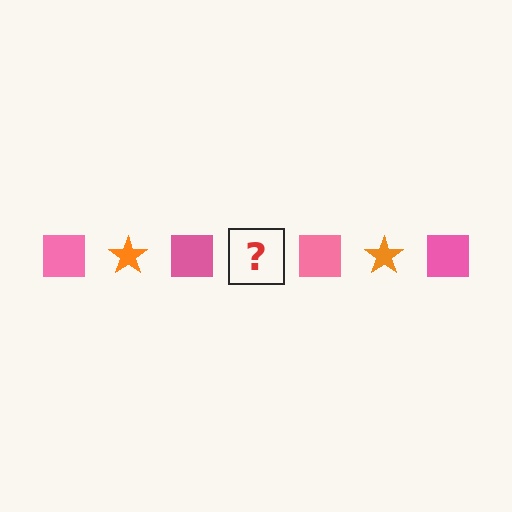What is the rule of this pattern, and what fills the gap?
The rule is that the pattern alternates between pink square and orange star. The gap should be filled with an orange star.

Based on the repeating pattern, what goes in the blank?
The blank should be an orange star.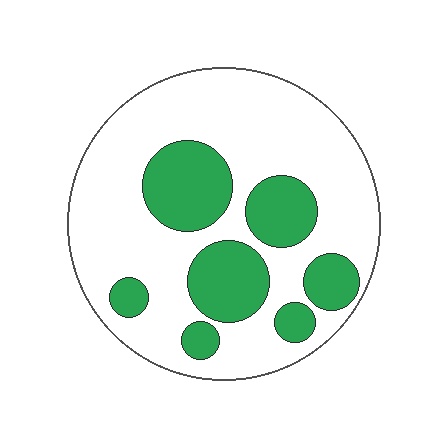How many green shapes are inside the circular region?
7.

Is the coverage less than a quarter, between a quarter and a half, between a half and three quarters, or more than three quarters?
Between a quarter and a half.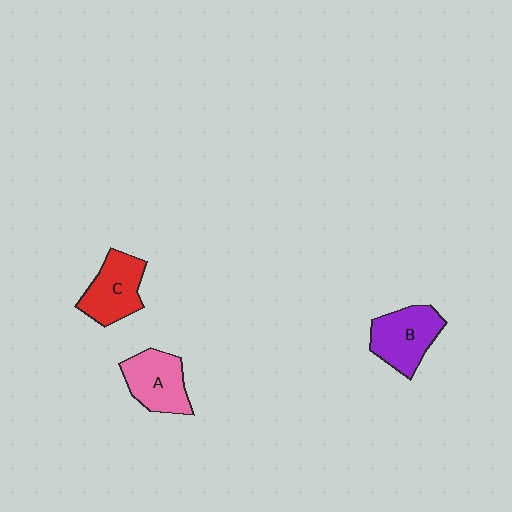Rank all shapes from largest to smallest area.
From largest to smallest: B (purple), A (pink), C (red).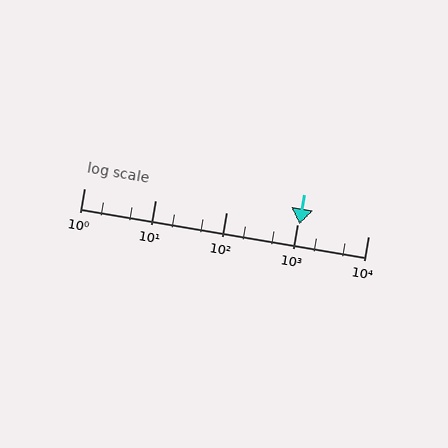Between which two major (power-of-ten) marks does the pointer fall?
The pointer is between 1000 and 10000.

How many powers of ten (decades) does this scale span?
The scale spans 4 decades, from 1 to 10000.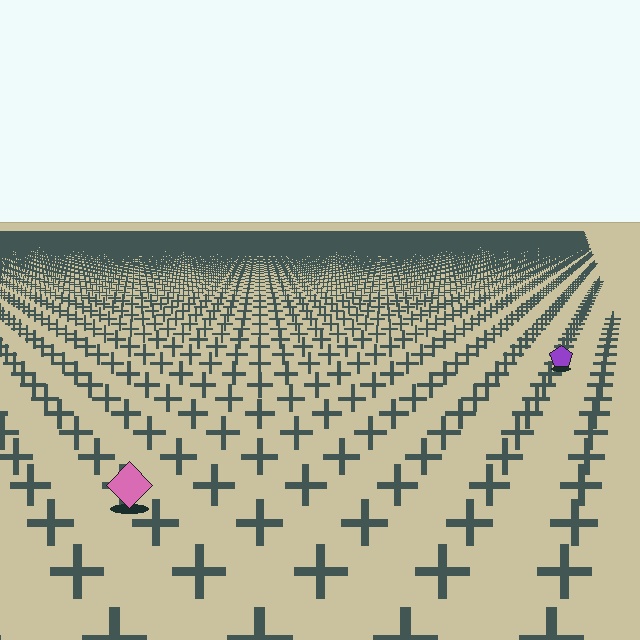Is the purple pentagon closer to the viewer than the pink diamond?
No. The pink diamond is closer — you can tell from the texture gradient: the ground texture is coarser near it.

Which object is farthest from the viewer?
The purple pentagon is farthest from the viewer. It appears smaller and the ground texture around it is denser.